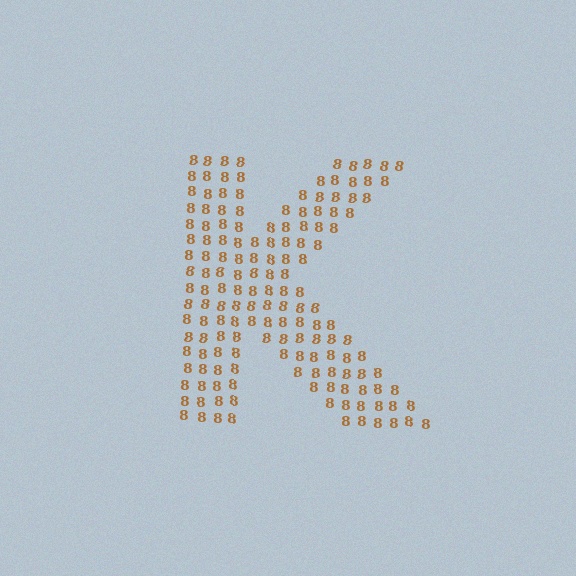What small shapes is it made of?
It is made of small digit 8's.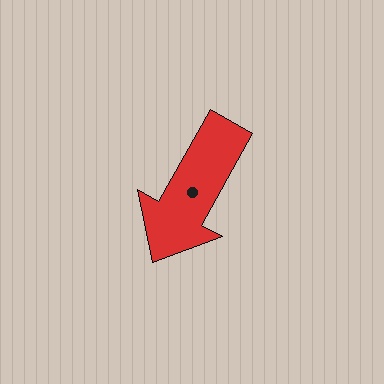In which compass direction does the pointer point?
Southwest.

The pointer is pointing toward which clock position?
Roughly 7 o'clock.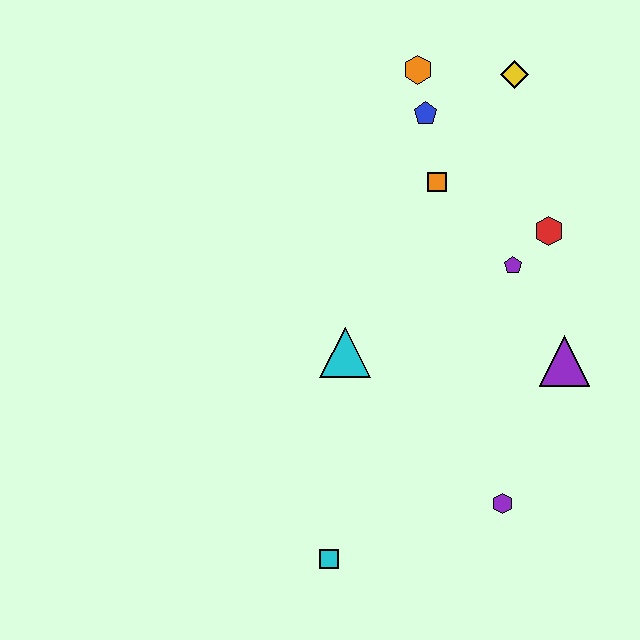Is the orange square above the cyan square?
Yes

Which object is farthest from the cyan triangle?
The yellow diamond is farthest from the cyan triangle.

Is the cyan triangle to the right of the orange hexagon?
No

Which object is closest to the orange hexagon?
The blue pentagon is closest to the orange hexagon.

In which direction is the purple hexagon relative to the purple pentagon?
The purple hexagon is below the purple pentagon.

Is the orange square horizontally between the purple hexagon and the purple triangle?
No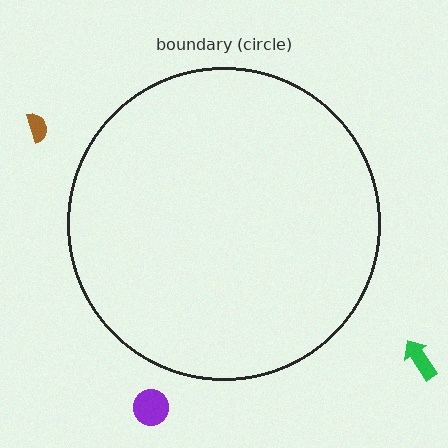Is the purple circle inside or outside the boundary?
Outside.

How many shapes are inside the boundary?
0 inside, 3 outside.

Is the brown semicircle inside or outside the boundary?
Outside.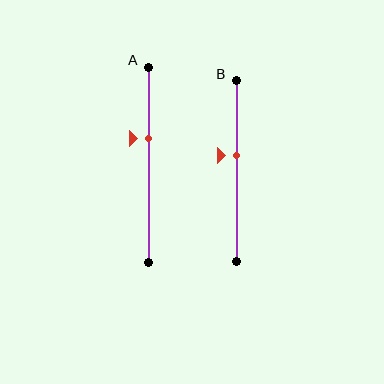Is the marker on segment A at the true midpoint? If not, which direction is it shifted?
No, the marker on segment A is shifted upward by about 13% of the segment length.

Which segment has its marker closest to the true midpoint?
Segment B has its marker closest to the true midpoint.